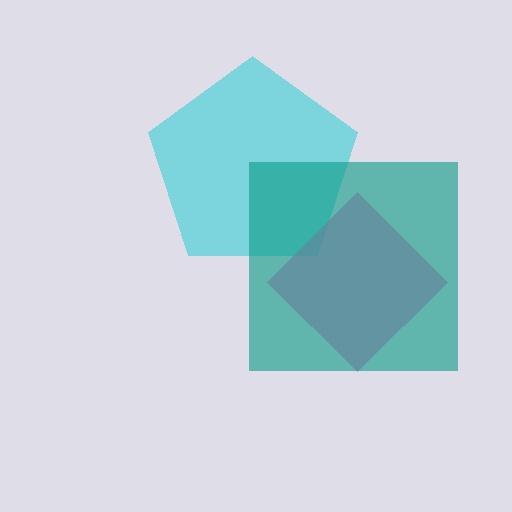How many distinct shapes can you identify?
There are 3 distinct shapes: a cyan pentagon, a pink diamond, a teal square.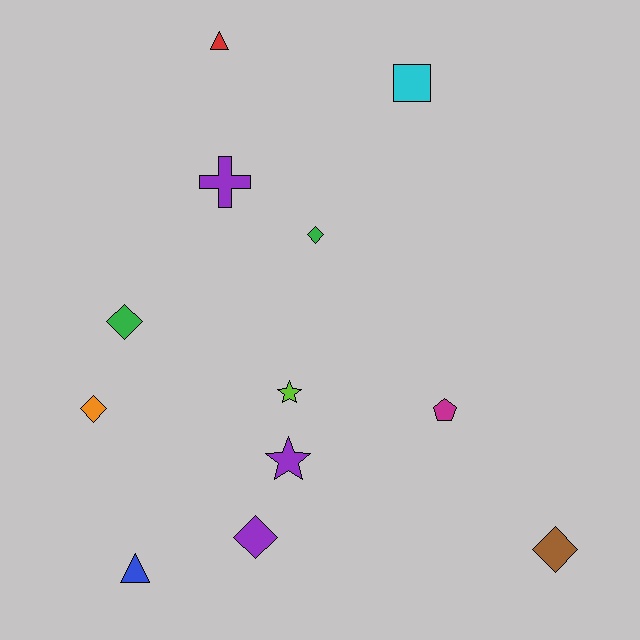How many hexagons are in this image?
There are no hexagons.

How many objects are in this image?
There are 12 objects.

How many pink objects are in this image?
There are no pink objects.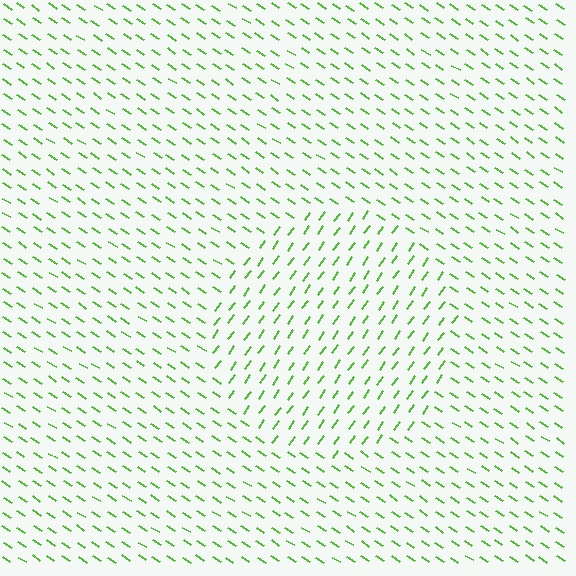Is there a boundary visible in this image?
Yes, there is a texture boundary formed by a change in line orientation.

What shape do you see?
I see a circle.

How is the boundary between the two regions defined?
The boundary is defined purely by a change in line orientation (approximately 87 degrees difference). All lines are the same color and thickness.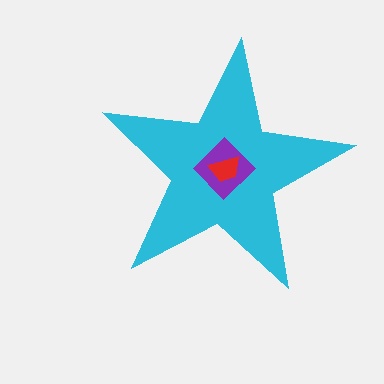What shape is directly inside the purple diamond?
The red trapezoid.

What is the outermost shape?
The cyan star.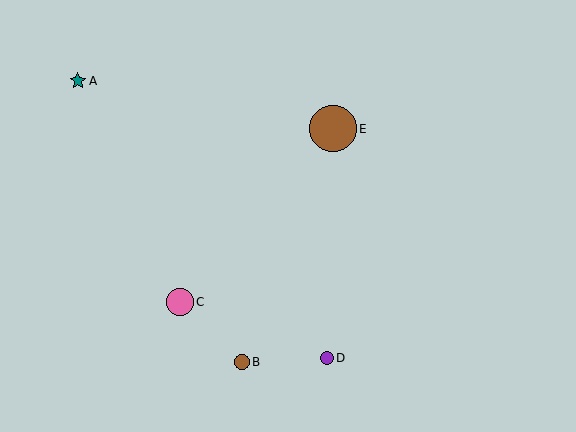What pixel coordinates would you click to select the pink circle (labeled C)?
Click at (180, 302) to select the pink circle C.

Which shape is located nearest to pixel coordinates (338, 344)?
The purple circle (labeled D) at (327, 358) is nearest to that location.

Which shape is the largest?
The brown circle (labeled E) is the largest.